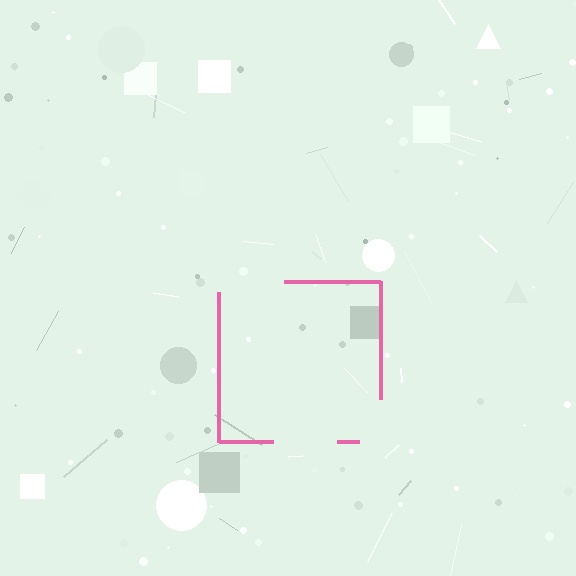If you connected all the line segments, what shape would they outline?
They would outline a square.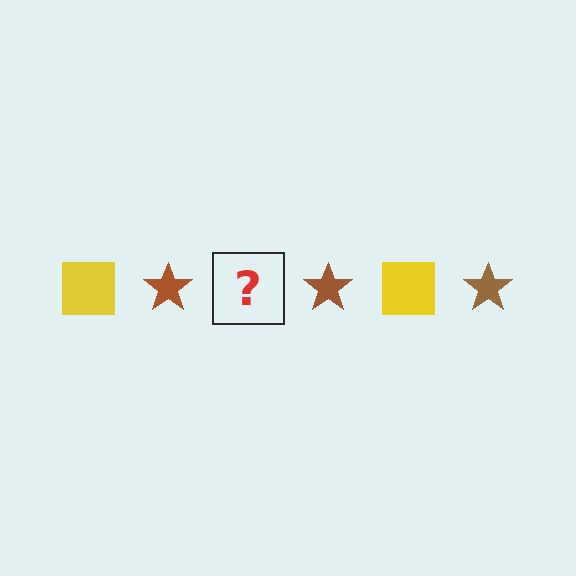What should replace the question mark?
The question mark should be replaced with a yellow square.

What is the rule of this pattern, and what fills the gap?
The rule is that the pattern alternates between yellow square and brown star. The gap should be filled with a yellow square.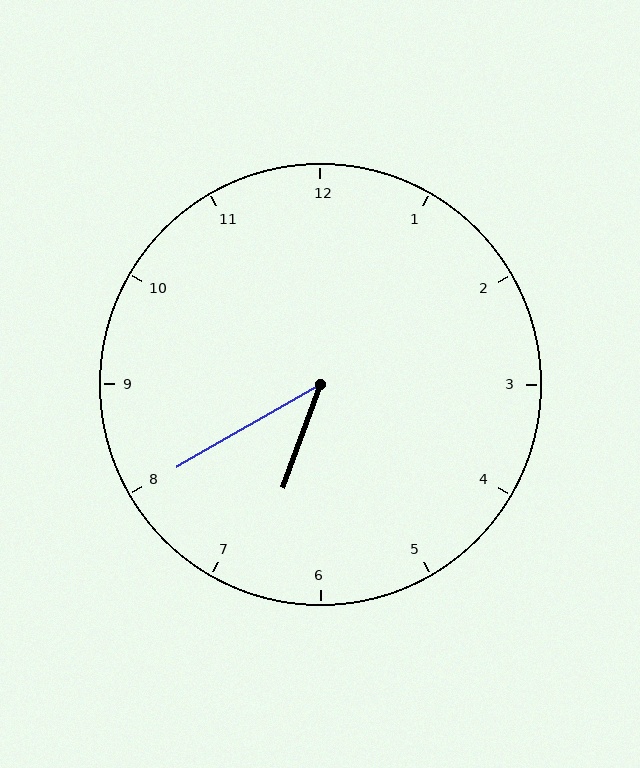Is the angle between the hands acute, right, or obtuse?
It is acute.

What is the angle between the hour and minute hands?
Approximately 40 degrees.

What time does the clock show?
6:40.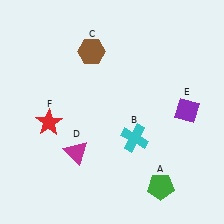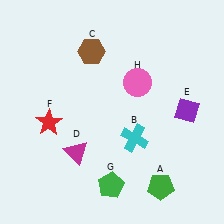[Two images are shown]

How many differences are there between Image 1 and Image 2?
There are 2 differences between the two images.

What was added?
A green pentagon (G), a pink circle (H) were added in Image 2.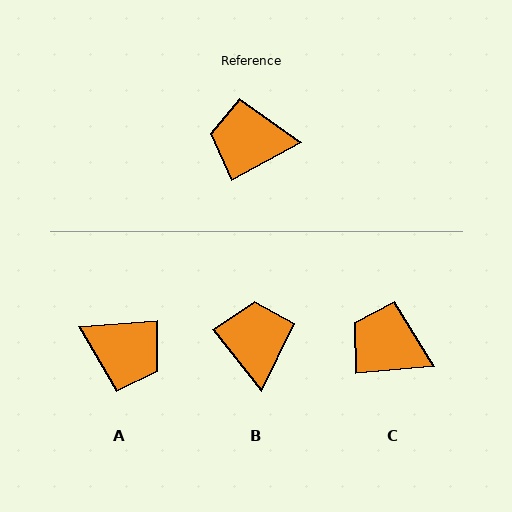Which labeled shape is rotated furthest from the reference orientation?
A, about 156 degrees away.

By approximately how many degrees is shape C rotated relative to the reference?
Approximately 23 degrees clockwise.